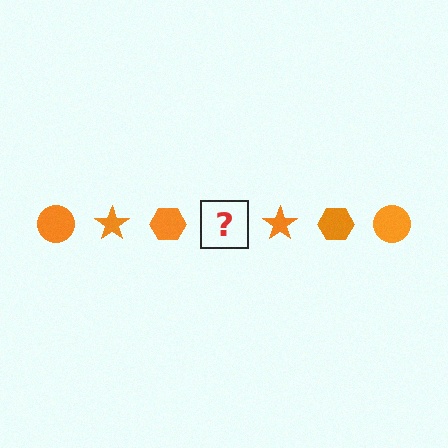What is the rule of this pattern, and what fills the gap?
The rule is that the pattern cycles through circle, star, hexagon shapes in orange. The gap should be filled with an orange circle.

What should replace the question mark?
The question mark should be replaced with an orange circle.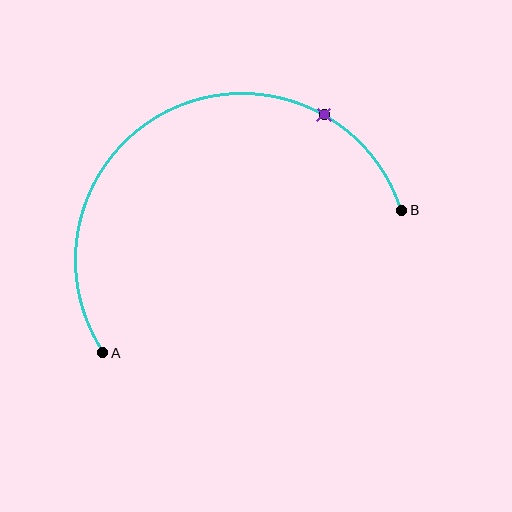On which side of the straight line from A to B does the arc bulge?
The arc bulges above the straight line connecting A and B.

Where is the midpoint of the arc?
The arc midpoint is the point on the curve farthest from the straight line joining A and B. It sits above that line.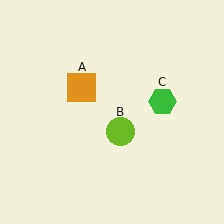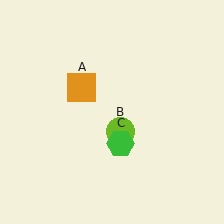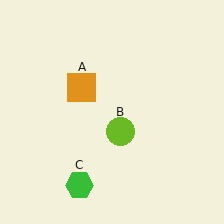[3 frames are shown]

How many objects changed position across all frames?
1 object changed position: green hexagon (object C).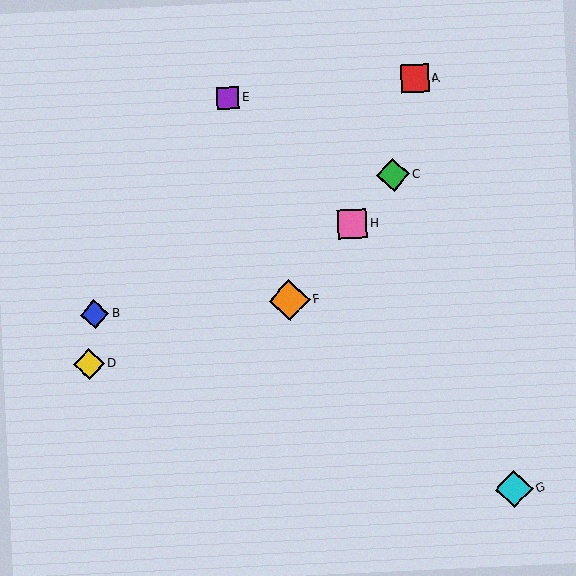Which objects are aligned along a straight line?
Objects C, F, H are aligned along a straight line.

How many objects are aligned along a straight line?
3 objects (C, F, H) are aligned along a straight line.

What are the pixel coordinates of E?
Object E is at (228, 98).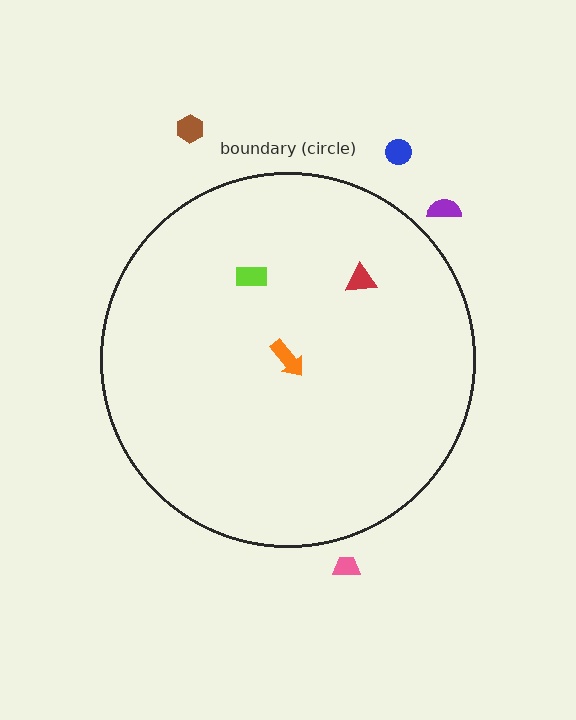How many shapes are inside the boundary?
3 inside, 4 outside.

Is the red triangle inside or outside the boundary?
Inside.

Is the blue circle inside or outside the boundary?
Outside.